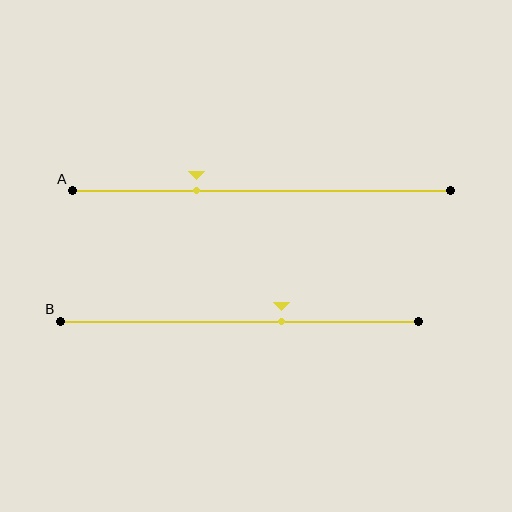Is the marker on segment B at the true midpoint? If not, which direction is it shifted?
No, the marker on segment B is shifted to the right by about 12% of the segment length.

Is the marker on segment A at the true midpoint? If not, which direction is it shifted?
No, the marker on segment A is shifted to the left by about 17% of the segment length.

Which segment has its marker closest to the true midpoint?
Segment B has its marker closest to the true midpoint.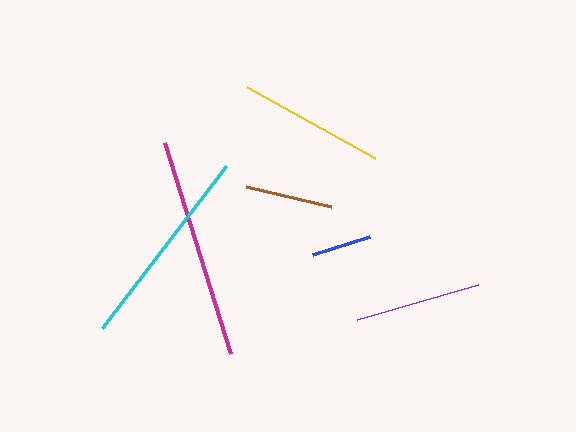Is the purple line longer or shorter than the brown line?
The purple line is longer than the brown line.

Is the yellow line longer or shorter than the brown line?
The yellow line is longer than the brown line.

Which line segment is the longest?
The magenta line is the longest at approximately 222 pixels.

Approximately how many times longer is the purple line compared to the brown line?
The purple line is approximately 1.4 times the length of the brown line.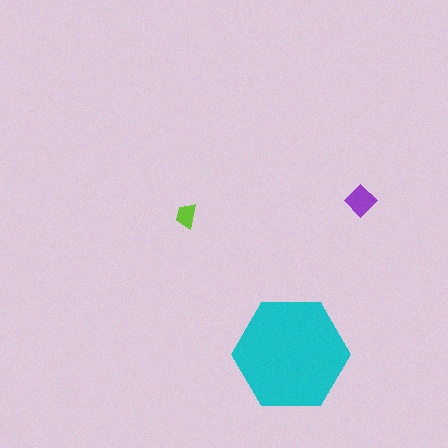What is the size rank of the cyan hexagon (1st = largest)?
1st.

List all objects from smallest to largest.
The lime trapezoid, the purple diamond, the cyan hexagon.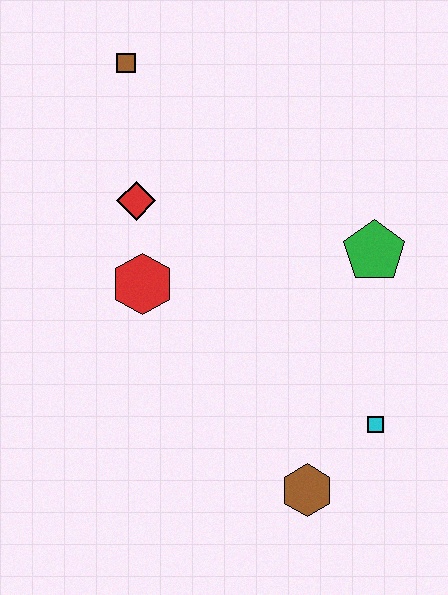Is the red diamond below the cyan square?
No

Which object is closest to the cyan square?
The brown hexagon is closest to the cyan square.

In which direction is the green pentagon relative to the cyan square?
The green pentagon is above the cyan square.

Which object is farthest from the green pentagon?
The brown square is farthest from the green pentagon.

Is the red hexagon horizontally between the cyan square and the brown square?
Yes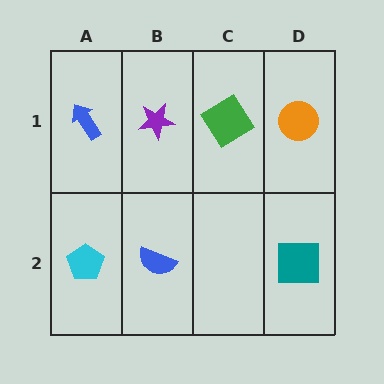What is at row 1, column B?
A purple star.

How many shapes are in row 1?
4 shapes.